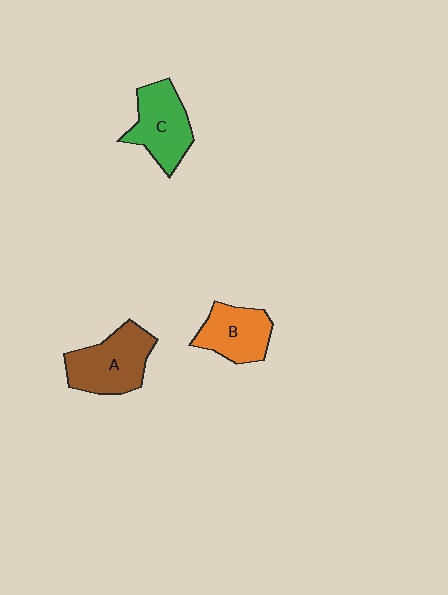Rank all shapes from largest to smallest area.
From largest to smallest: A (brown), C (green), B (orange).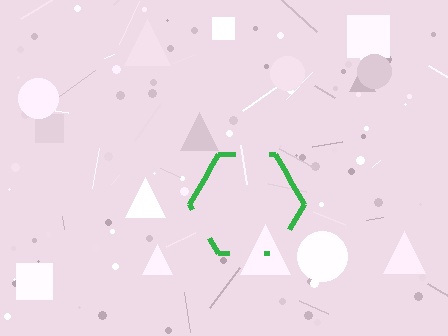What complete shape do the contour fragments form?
The contour fragments form a hexagon.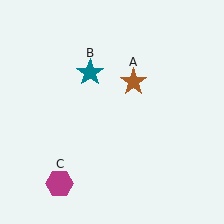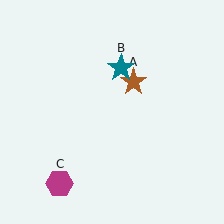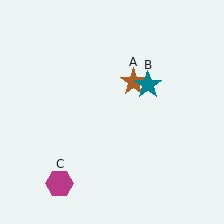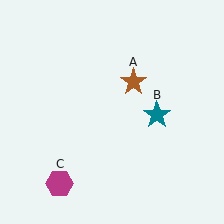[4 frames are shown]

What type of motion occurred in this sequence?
The teal star (object B) rotated clockwise around the center of the scene.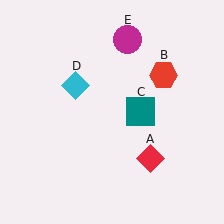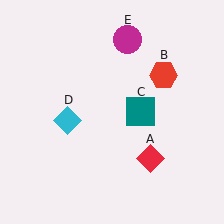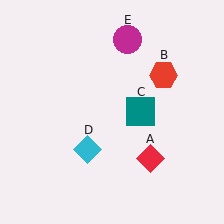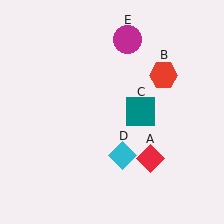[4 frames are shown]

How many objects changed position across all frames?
1 object changed position: cyan diamond (object D).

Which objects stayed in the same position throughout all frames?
Red diamond (object A) and red hexagon (object B) and teal square (object C) and magenta circle (object E) remained stationary.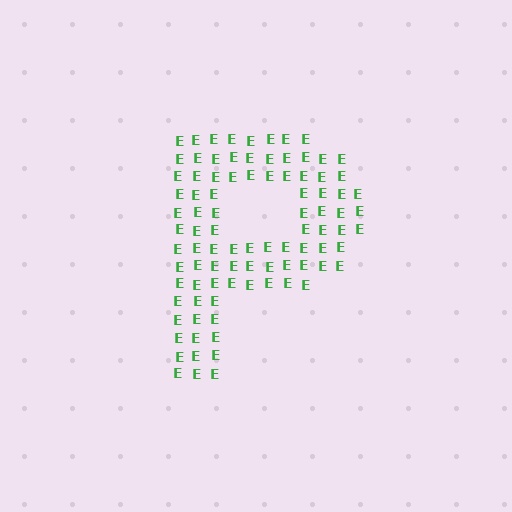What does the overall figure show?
The overall figure shows the letter P.